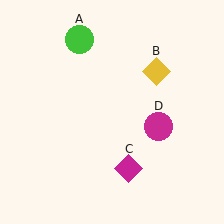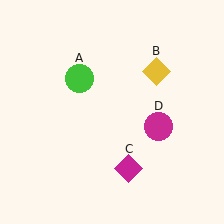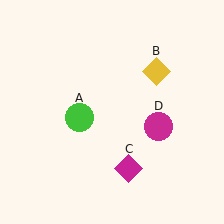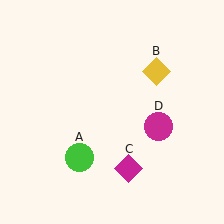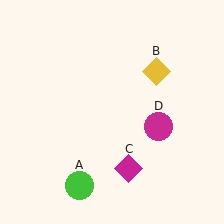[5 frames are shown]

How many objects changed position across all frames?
1 object changed position: green circle (object A).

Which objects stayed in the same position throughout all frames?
Yellow diamond (object B) and magenta diamond (object C) and magenta circle (object D) remained stationary.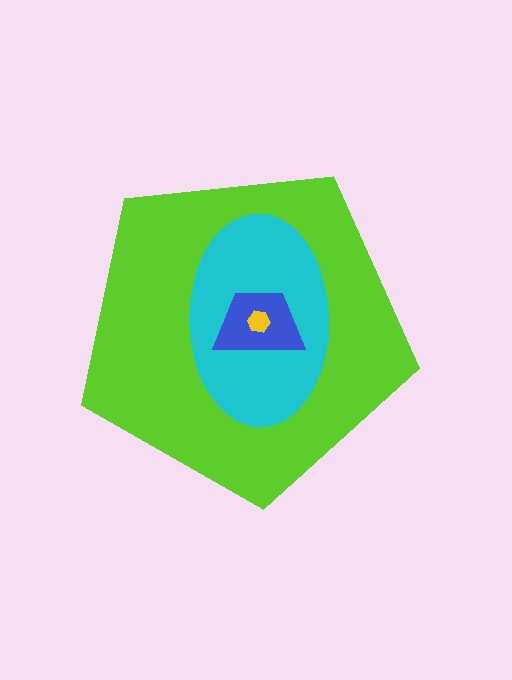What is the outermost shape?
The lime pentagon.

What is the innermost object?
The yellow hexagon.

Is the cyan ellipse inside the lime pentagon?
Yes.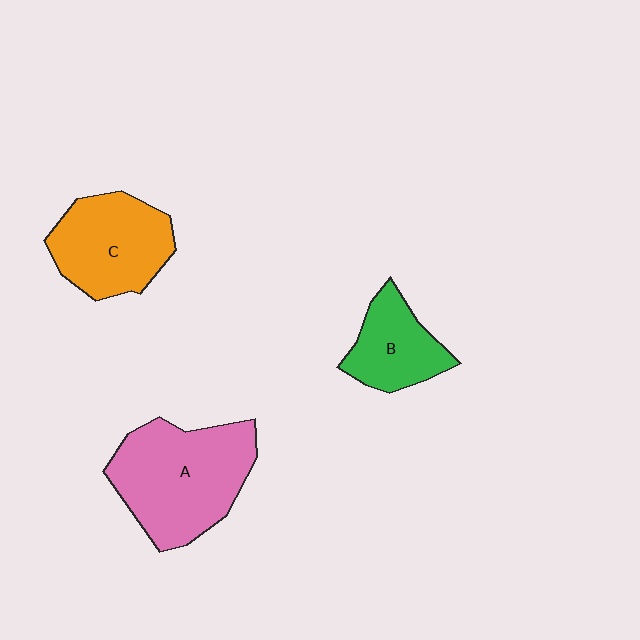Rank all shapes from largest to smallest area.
From largest to smallest: A (pink), C (orange), B (green).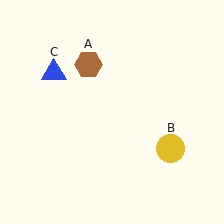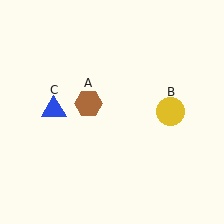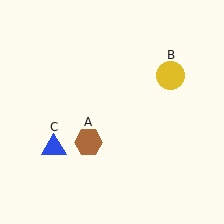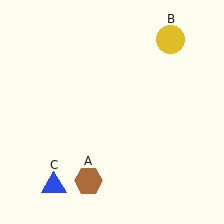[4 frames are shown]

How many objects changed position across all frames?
3 objects changed position: brown hexagon (object A), yellow circle (object B), blue triangle (object C).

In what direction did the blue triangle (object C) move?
The blue triangle (object C) moved down.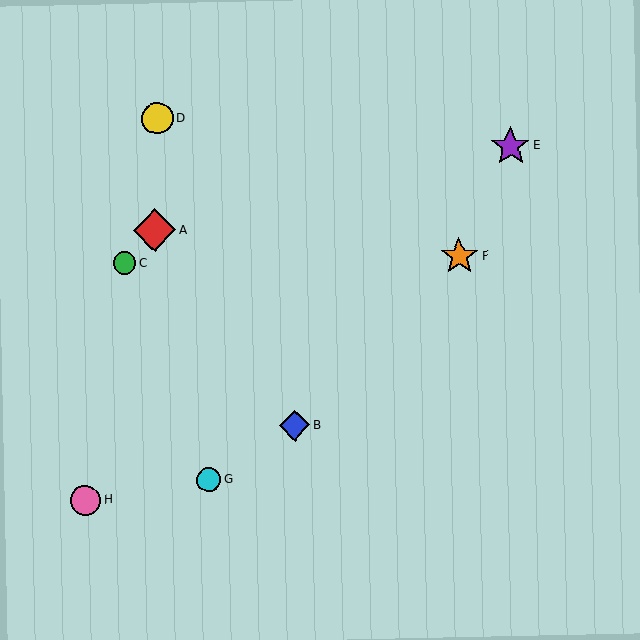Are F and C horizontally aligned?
Yes, both are at y≈256.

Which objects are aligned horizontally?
Objects C, F are aligned horizontally.